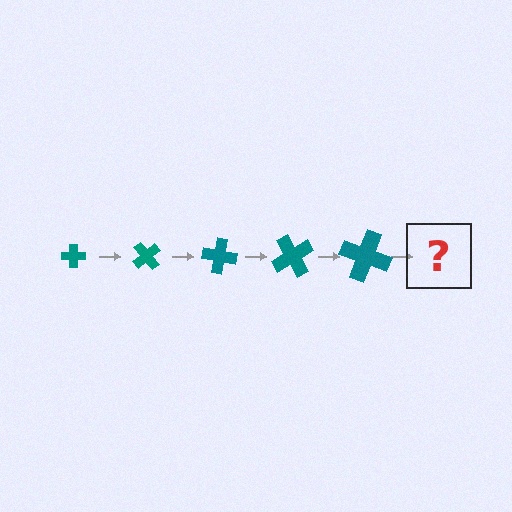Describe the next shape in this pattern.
It should be a cross, larger than the previous one and rotated 250 degrees from the start.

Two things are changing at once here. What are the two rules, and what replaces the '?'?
The two rules are that the cross grows larger each step and it rotates 50 degrees each step. The '?' should be a cross, larger than the previous one and rotated 250 degrees from the start.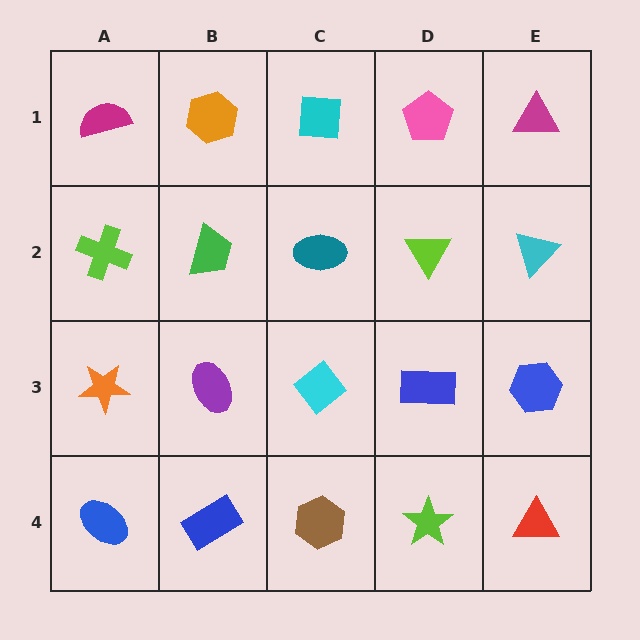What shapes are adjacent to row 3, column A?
A lime cross (row 2, column A), a blue ellipse (row 4, column A), a purple ellipse (row 3, column B).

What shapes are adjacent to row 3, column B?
A green trapezoid (row 2, column B), a blue rectangle (row 4, column B), an orange star (row 3, column A), a cyan diamond (row 3, column C).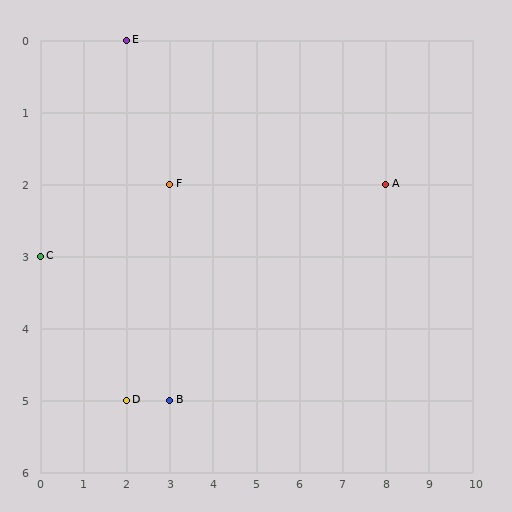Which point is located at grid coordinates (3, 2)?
Point F is at (3, 2).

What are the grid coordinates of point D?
Point D is at grid coordinates (2, 5).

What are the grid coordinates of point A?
Point A is at grid coordinates (8, 2).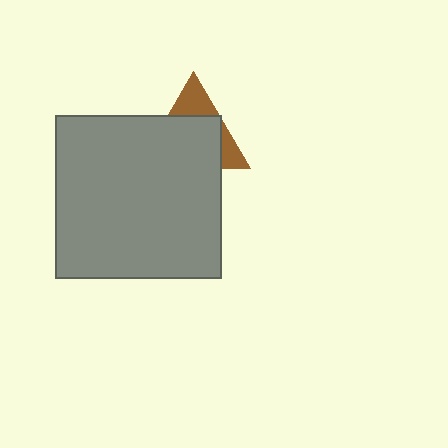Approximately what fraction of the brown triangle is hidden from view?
Roughly 66% of the brown triangle is hidden behind the gray rectangle.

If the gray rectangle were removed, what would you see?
You would see the complete brown triangle.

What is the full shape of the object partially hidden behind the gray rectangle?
The partially hidden object is a brown triangle.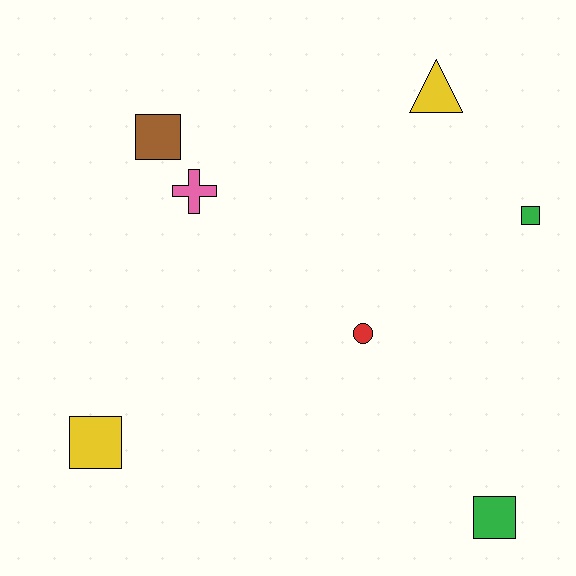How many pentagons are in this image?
There are no pentagons.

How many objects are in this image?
There are 7 objects.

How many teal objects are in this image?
There are no teal objects.